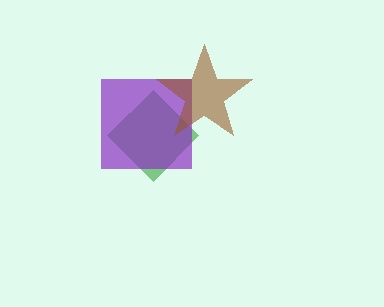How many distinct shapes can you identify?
There are 3 distinct shapes: a green diamond, a purple square, a brown star.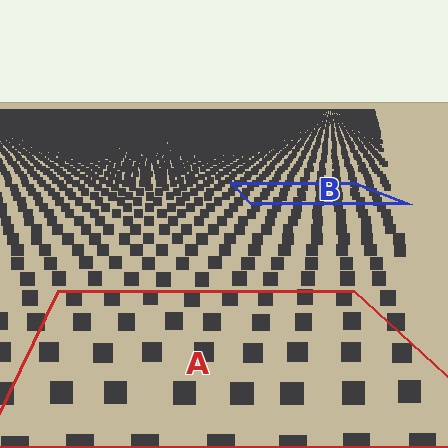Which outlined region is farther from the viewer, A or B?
Region B is farther from the viewer — the texture elements inside it appear smaller and more densely packed.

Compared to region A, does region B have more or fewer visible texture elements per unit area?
Region B has more texture elements per unit area — they are packed more densely because it is farther away.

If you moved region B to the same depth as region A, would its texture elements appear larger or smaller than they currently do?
They would appear larger. At a closer depth, the same texture elements are projected at a bigger on-screen size.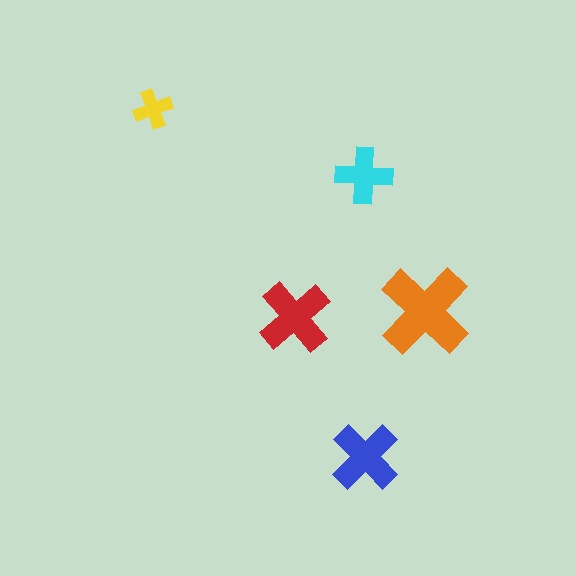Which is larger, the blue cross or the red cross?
The red one.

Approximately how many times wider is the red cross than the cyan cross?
About 1.5 times wider.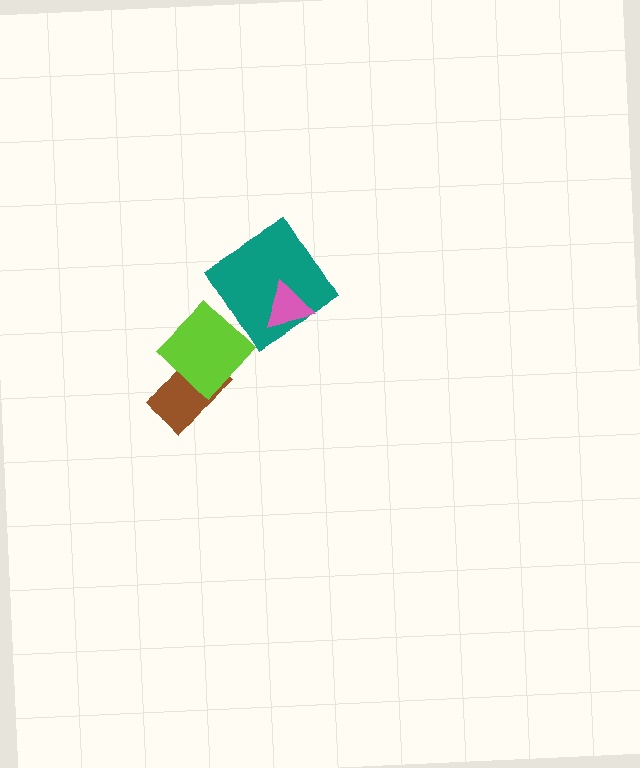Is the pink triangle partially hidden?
No, no other shape covers it.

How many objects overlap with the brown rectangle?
1 object overlaps with the brown rectangle.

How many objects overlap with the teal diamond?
1 object overlaps with the teal diamond.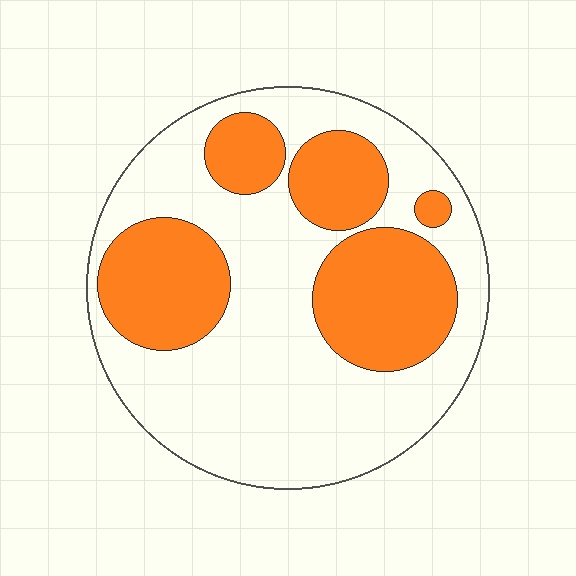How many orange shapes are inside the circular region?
5.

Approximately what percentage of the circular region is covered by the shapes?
Approximately 35%.